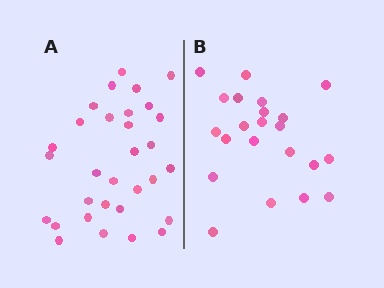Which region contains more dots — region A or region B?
Region A (the left region) has more dots.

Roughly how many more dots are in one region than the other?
Region A has roughly 8 or so more dots than region B.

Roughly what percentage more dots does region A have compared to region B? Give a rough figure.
About 40% more.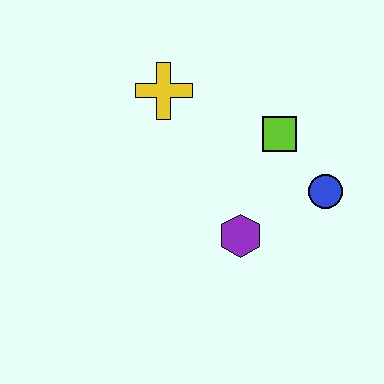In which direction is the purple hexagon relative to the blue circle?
The purple hexagon is to the left of the blue circle.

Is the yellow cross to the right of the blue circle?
No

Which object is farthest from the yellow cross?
The blue circle is farthest from the yellow cross.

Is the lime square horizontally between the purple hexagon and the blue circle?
Yes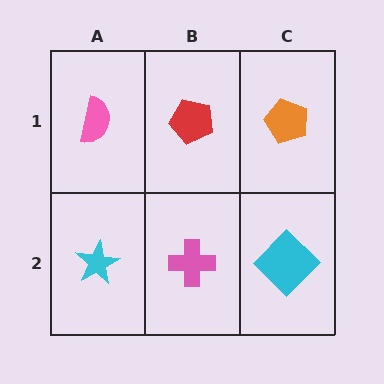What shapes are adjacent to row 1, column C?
A cyan diamond (row 2, column C), a red pentagon (row 1, column B).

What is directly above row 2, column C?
An orange pentagon.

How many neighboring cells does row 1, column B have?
3.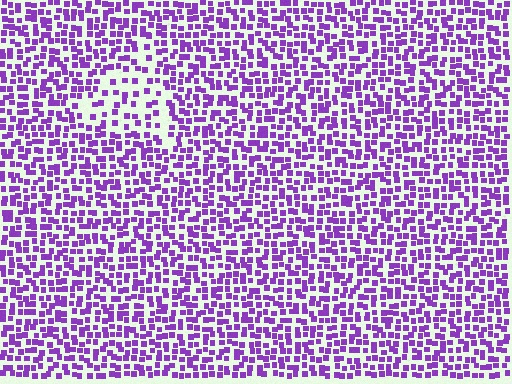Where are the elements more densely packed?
The elements are more densely packed outside the triangle boundary.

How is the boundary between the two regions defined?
The boundary is defined by a change in element density (approximately 2.0x ratio). All elements are the same color, size, and shape.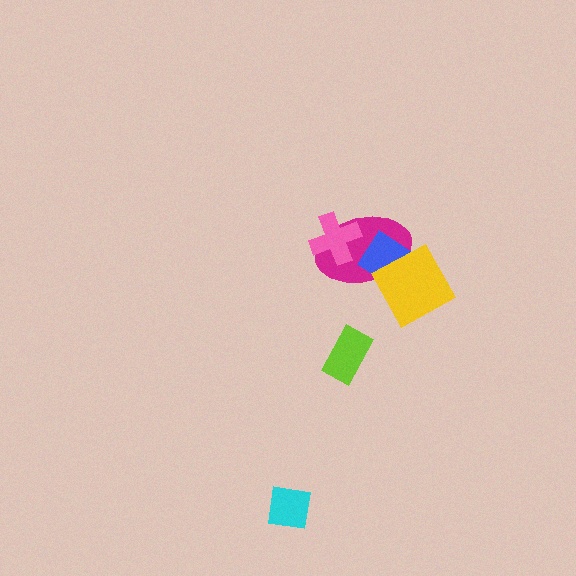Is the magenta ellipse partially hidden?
Yes, it is partially covered by another shape.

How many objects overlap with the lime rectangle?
0 objects overlap with the lime rectangle.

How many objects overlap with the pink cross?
1 object overlaps with the pink cross.